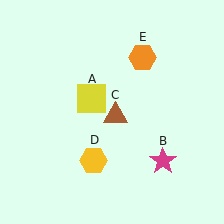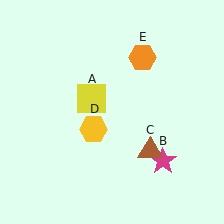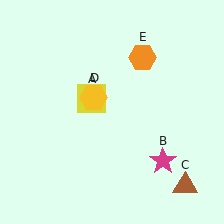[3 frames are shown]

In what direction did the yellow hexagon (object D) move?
The yellow hexagon (object D) moved up.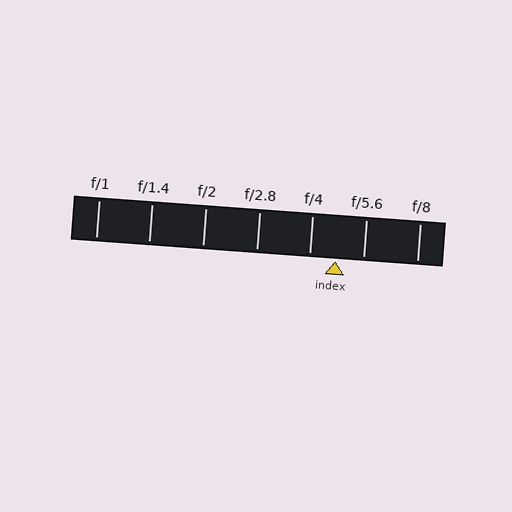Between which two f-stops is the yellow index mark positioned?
The index mark is between f/4 and f/5.6.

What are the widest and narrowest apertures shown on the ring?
The widest aperture shown is f/1 and the narrowest is f/8.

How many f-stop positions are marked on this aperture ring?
There are 7 f-stop positions marked.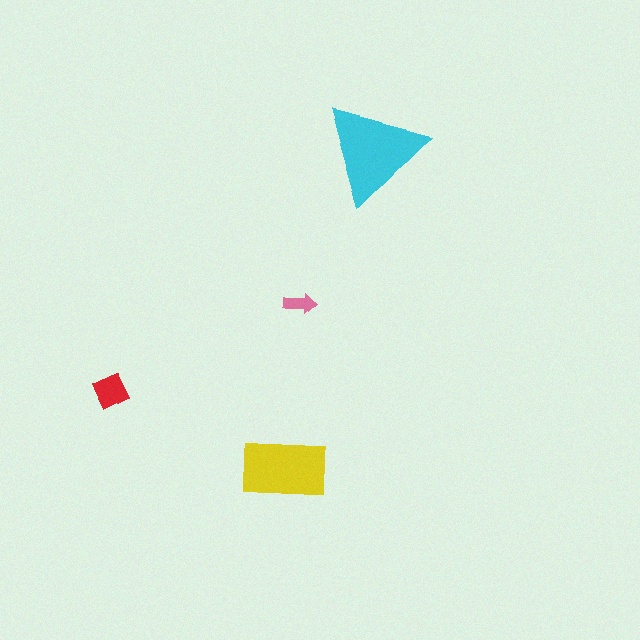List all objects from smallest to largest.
The pink arrow, the red diamond, the yellow rectangle, the cyan triangle.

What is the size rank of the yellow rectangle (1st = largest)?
2nd.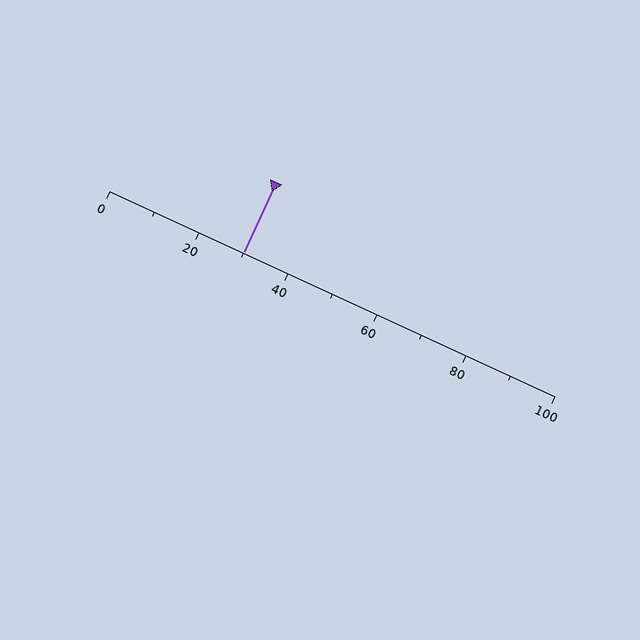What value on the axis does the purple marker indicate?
The marker indicates approximately 30.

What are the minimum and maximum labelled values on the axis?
The axis runs from 0 to 100.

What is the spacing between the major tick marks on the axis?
The major ticks are spaced 20 apart.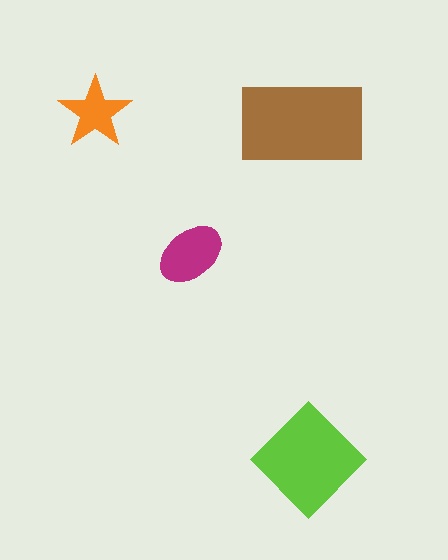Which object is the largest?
The brown rectangle.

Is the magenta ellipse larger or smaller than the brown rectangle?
Smaller.